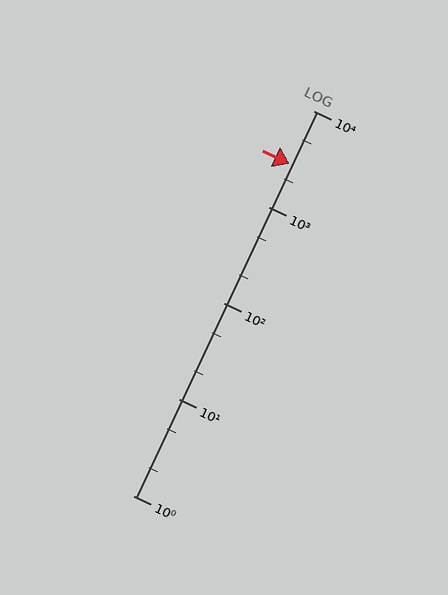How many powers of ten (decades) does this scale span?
The scale spans 4 decades, from 1 to 10000.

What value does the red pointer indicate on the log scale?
The pointer indicates approximately 2800.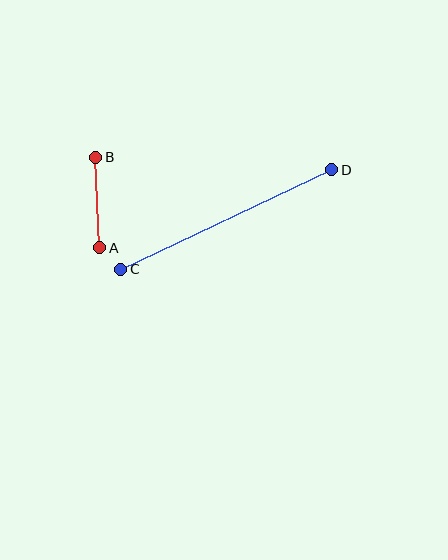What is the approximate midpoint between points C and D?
The midpoint is at approximately (226, 219) pixels.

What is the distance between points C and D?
The distance is approximately 233 pixels.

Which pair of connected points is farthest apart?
Points C and D are farthest apart.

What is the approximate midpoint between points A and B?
The midpoint is at approximately (98, 203) pixels.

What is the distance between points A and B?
The distance is approximately 90 pixels.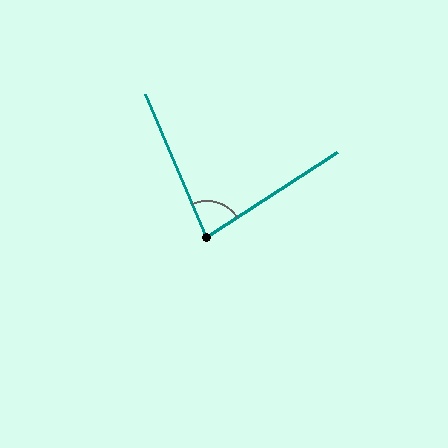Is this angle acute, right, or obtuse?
It is acute.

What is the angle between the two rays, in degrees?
Approximately 80 degrees.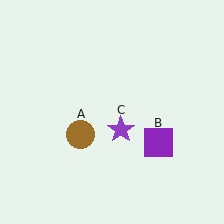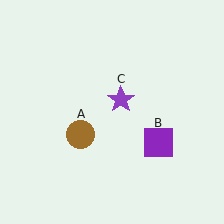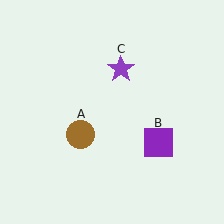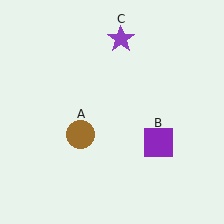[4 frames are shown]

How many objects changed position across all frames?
1 object changed position: purple star (object C).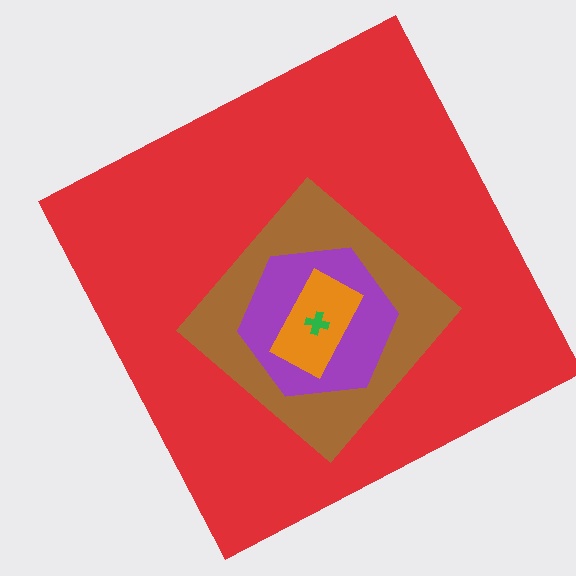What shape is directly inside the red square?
The brown diamond.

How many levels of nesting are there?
5.